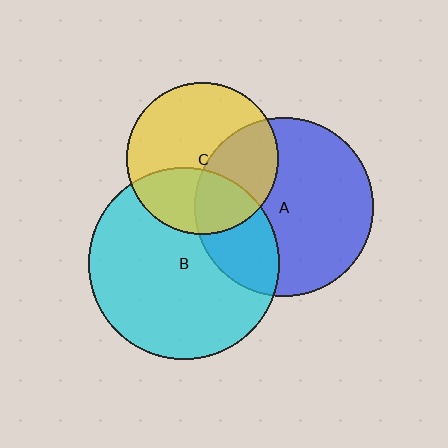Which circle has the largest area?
Circle B (cyan).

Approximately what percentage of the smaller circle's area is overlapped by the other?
Approximately 35%.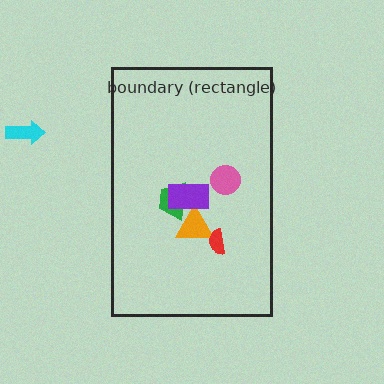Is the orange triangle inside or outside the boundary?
Inside.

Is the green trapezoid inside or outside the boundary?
Inside.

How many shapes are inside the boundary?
5 inside, 1 outside.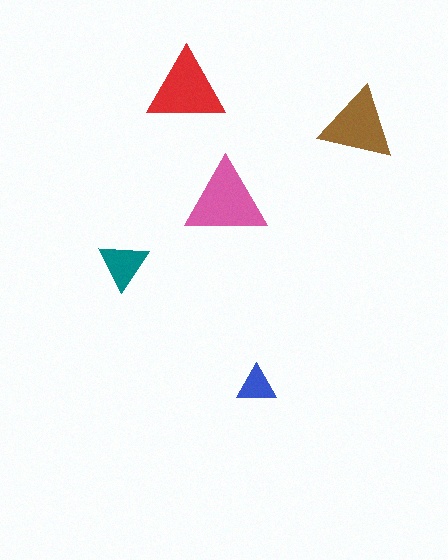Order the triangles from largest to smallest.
the pink one, the red one, the brown one, the teal one, the blue one.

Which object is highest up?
The red triangle is topmost.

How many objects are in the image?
There are 5 objects in the image.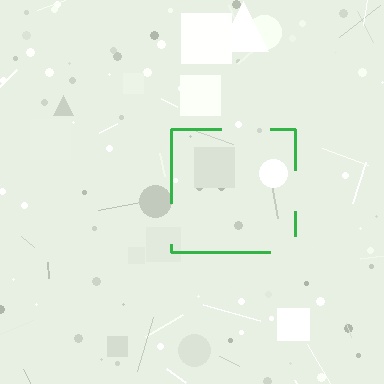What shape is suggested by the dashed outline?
The dashed outline suggests a square.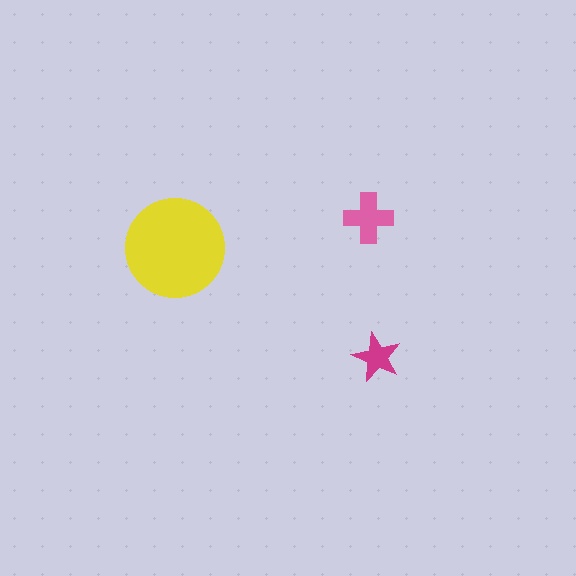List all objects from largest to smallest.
The yellow circle, the pink cross, the magenta star.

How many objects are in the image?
There are 3 objects in the image.